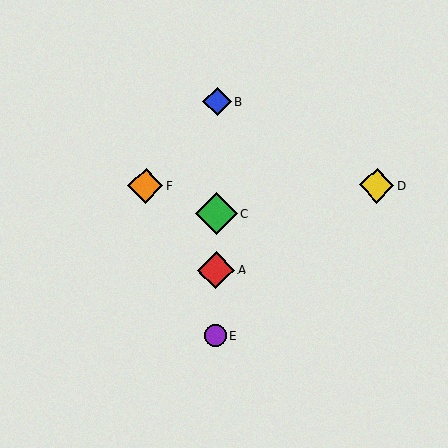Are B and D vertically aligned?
No, B is at x≈217 and D is at x≈377.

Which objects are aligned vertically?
Objects A, B, C, E are aligned vertically.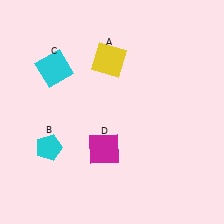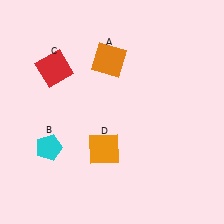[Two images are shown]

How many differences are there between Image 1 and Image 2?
There are 3 differences between the two images.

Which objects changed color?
A changed from yellow to orange. C changed from cyan to red. D changed from magenta to orange.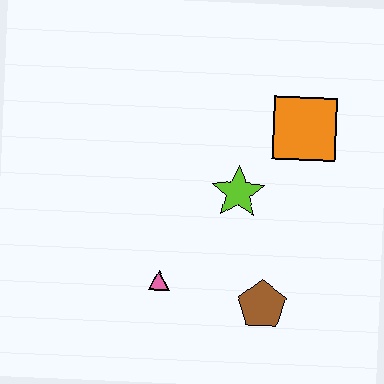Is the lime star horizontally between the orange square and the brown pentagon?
No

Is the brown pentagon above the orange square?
No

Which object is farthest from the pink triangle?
The orange square is farthest from the pink triangle.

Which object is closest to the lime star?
The orange square is closest to the lime star.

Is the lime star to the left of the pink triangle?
No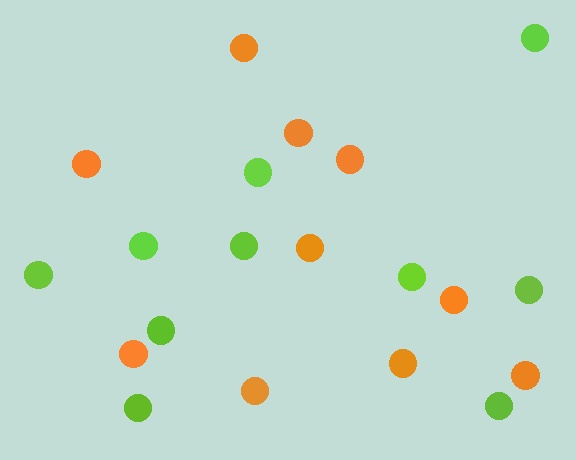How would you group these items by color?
There are 2 groups: one group of orange circles (10) and one group of lime circles (10).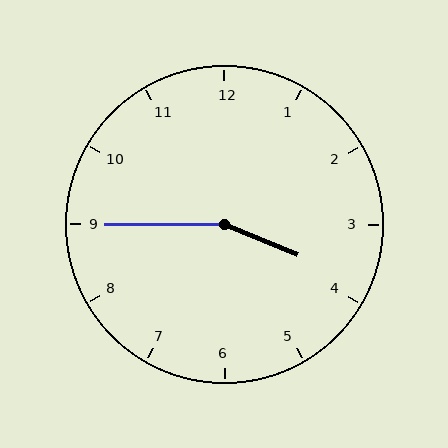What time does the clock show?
3:45.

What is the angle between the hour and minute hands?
Approximately 158 degrees.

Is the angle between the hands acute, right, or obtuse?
It is obtuse.